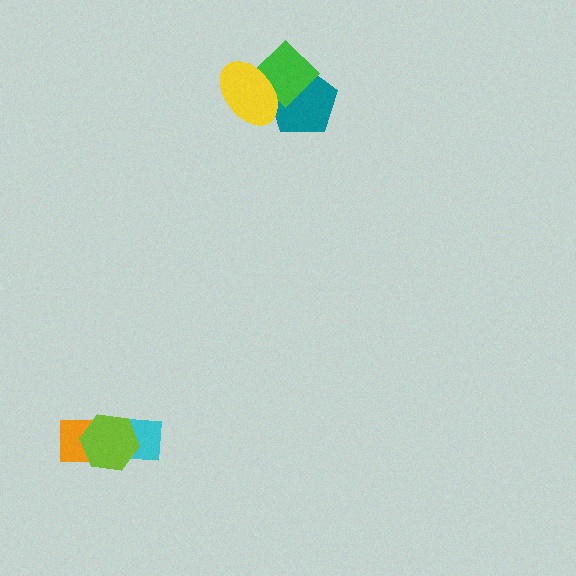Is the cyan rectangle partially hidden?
Yes, it is partially covered by another shape.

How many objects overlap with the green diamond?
2 objects overlap with the green diamond.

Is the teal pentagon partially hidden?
Yes, it is partially covered by another shape.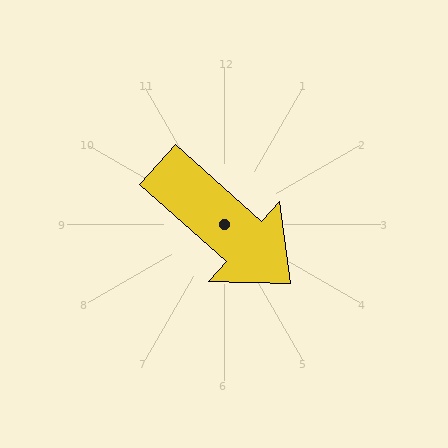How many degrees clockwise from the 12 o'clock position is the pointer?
Approximately 132 degrees.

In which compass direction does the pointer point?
Southeast.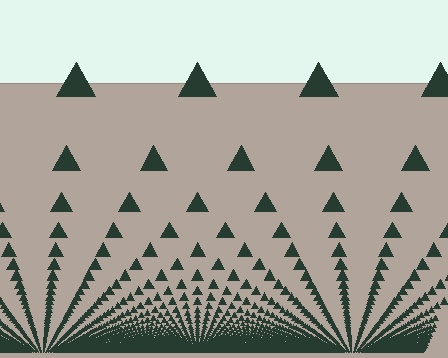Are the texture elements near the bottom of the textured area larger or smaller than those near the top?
Smaller. The gradient is inverted — elements near the bottom are smaller and denser.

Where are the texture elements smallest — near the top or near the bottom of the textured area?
Near the bottom.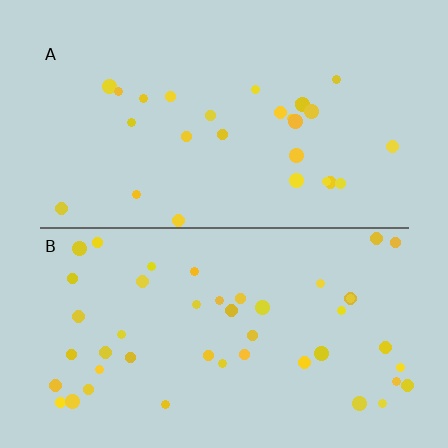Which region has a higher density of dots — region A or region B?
B (the bottom).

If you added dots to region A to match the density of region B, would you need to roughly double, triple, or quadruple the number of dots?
Approximately double.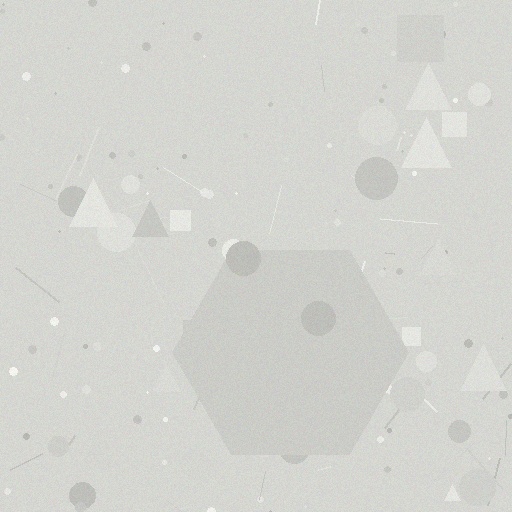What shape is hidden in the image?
A hexagon is hidden in the image.